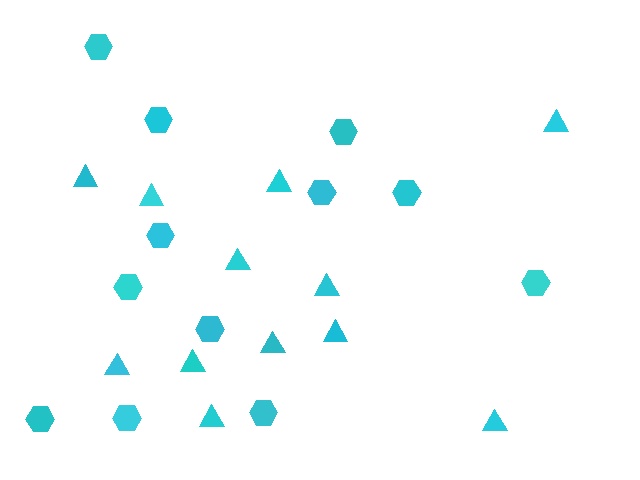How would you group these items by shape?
There are 2 groups: one group of triangles (12) and one group of hexagons (12).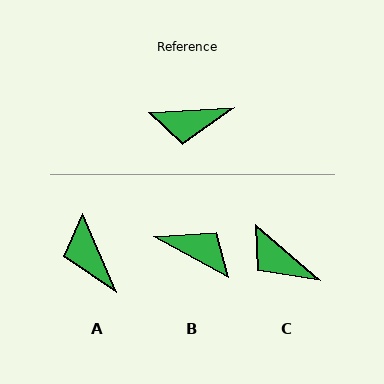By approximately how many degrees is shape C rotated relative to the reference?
Approximately 45 degrees clockwise.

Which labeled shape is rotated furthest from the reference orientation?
B, about 148 degrees away.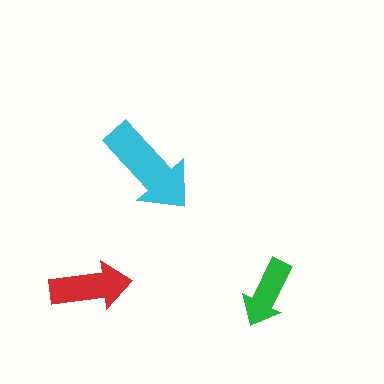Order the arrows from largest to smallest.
the cyan one, the red one, the green one.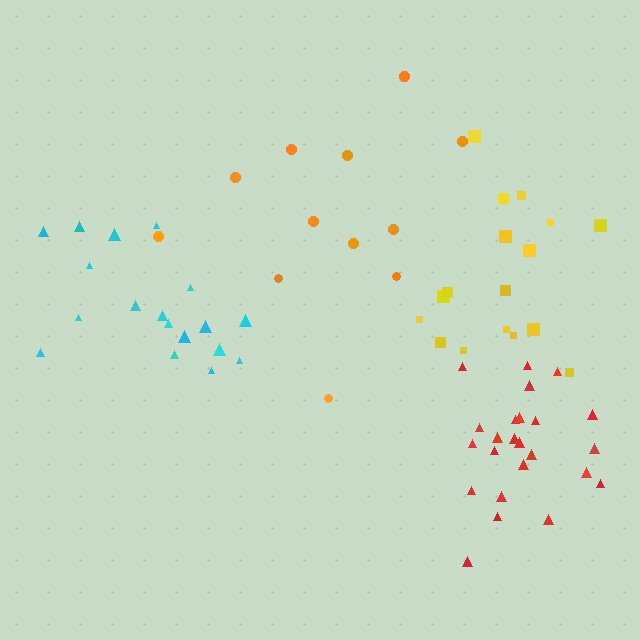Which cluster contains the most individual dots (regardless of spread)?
Red (24).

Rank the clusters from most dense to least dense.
red, cyan, yellow, orange.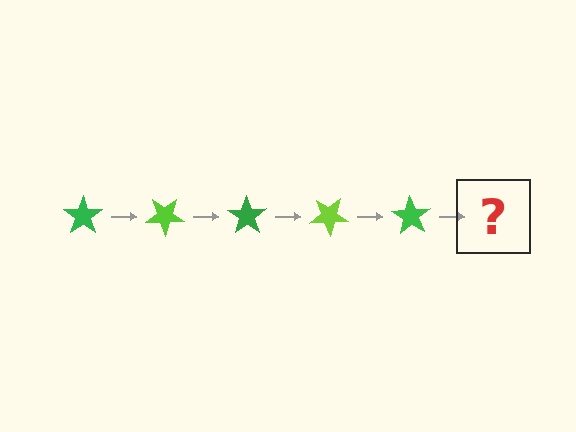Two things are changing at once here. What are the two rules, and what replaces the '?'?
The two rules are that it rotates 35 degrees each step and the color cycles through green and lime. The '?' should be a lime star, rotated 175 degrees from the start.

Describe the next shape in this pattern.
It should be a lime star, rotated 175 degrees from the start.